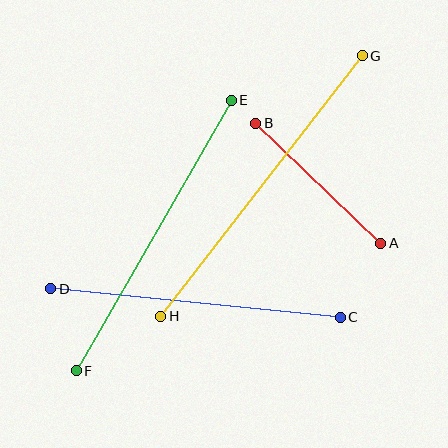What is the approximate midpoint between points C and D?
The midpoint is at approximately (196, 303) pixels.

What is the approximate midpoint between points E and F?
The midpoint is at approximately (154, 236) pixels.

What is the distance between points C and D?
The distance is approximately 291 pixels.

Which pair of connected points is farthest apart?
Points G and H are farthest apart.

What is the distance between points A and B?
The distance is approximately 173 pixels.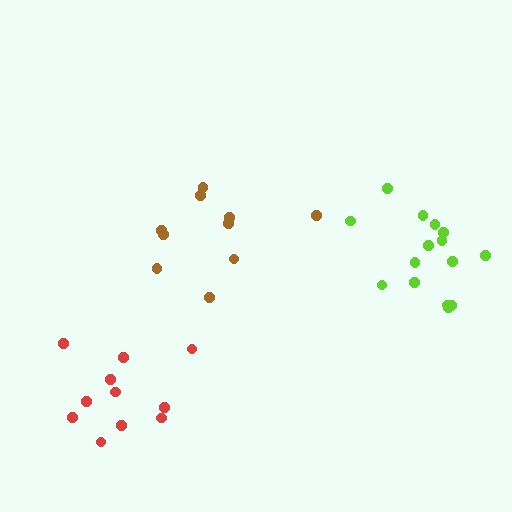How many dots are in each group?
Group 1: 11 dots, Group 2: 15 dots, Group 3: 10 dots (36 total).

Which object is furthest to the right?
The lime cluster is rightmost.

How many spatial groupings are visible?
There are 3 spatial groupings.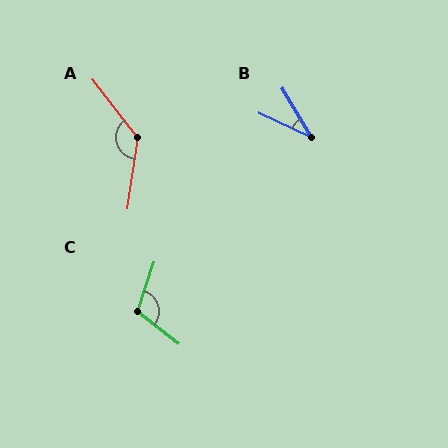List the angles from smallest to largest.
B (34°), C (109°), A (134°).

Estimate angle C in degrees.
Approximately 109 degrees.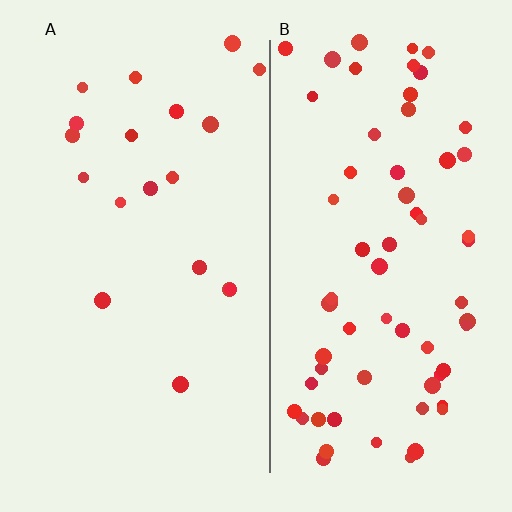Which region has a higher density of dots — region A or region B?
B (the right).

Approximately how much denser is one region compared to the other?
Approximately 3.4× — region B over region A.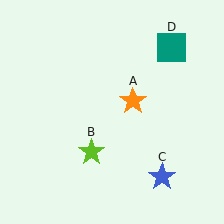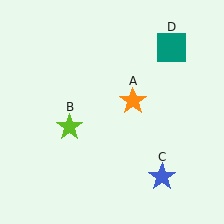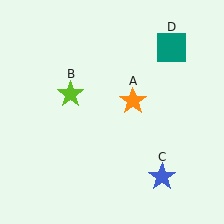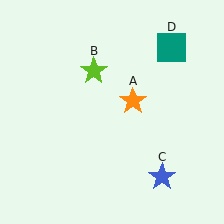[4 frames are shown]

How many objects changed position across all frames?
1 object changed position: lime star (object B).